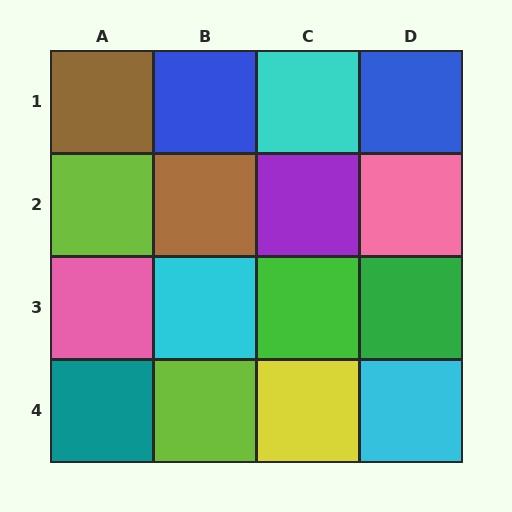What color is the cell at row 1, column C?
Cyan.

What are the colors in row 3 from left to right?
Pink, cyan, green, green.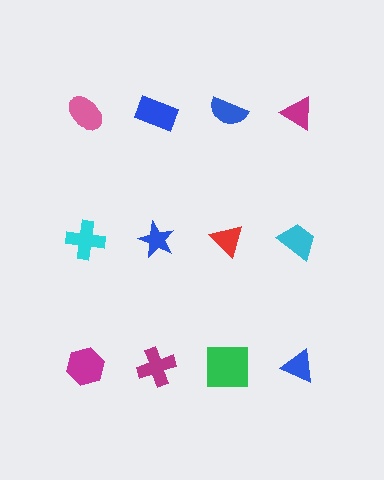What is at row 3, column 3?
A green square.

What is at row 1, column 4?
A magenta triangle.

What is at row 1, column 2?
A blue rectangle.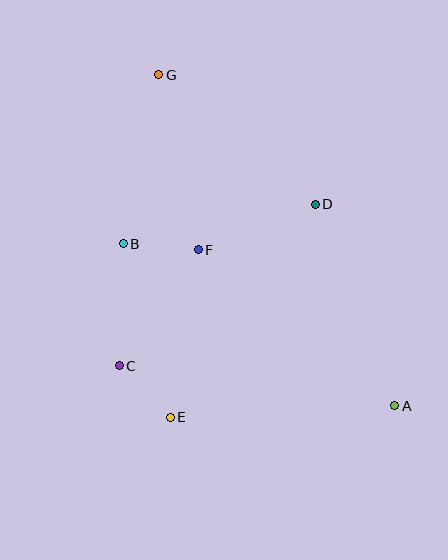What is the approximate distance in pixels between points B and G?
The distance between B and G is approximately 173 pixels.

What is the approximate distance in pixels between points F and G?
The distance between F and G is approximately 179 pixels.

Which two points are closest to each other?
Points C and E are closest to each other.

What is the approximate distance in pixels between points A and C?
The distance between A and C is approximately 278 pixels.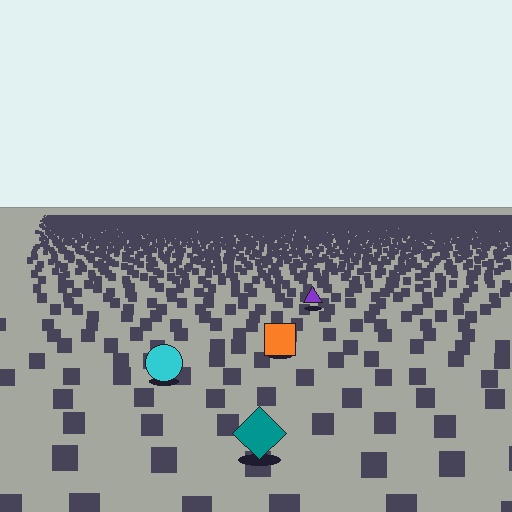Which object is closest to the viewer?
The teal diamond is closest. The texture marks near it are larger and more spread out.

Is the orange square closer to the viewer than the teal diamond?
No. The teal diamond is closer — you can tell from the texture gradient: the ground texture is coarser near it.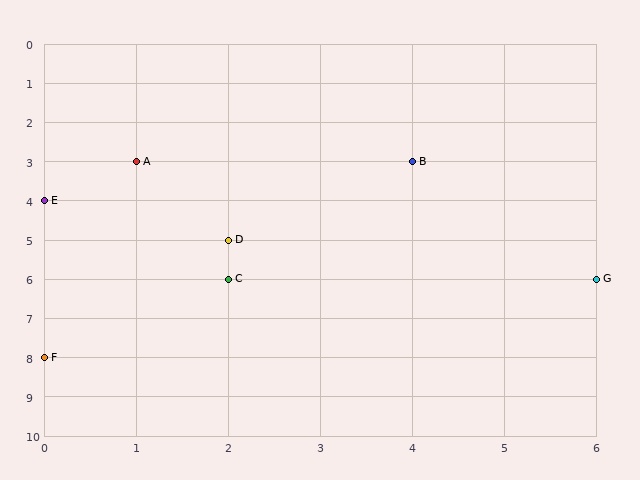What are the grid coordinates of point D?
Point D is at grid coordinates (2, 5).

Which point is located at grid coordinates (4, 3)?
Point B is at (4, 3).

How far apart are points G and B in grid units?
Points G and B are 2 columns and 3 rows apart (about 3.6 grid units diagonally).